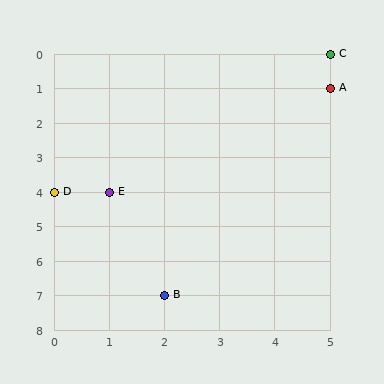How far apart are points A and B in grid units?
Points A and B are 3 columns and 6 rows apart (about 6.7 grid units diagonally).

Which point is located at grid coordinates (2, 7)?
Point B is at (2, 7).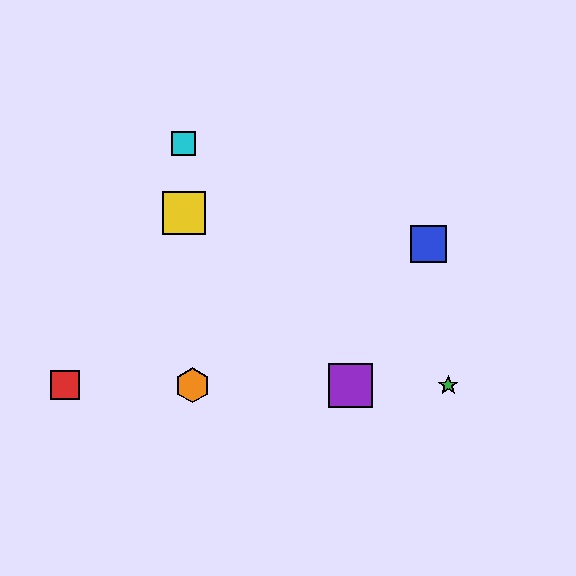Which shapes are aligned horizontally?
The red square, the green star, the purple square, the orange hexagon are aligned horizontally.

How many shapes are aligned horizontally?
4 shapes (the red square, the green star, the purple square, the orange hexagon) are aligned horizontally.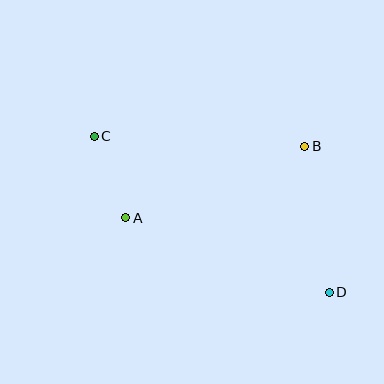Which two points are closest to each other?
Points A and C are closest to each other.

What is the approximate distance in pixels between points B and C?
The distance between B and C is approximately 211 pixels.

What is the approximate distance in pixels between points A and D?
The distance between A and D is approximately 217 pixels.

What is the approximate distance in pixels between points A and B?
The distance between A and B is approximately 193 pixels.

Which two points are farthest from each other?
Points C and D are farthest from each other.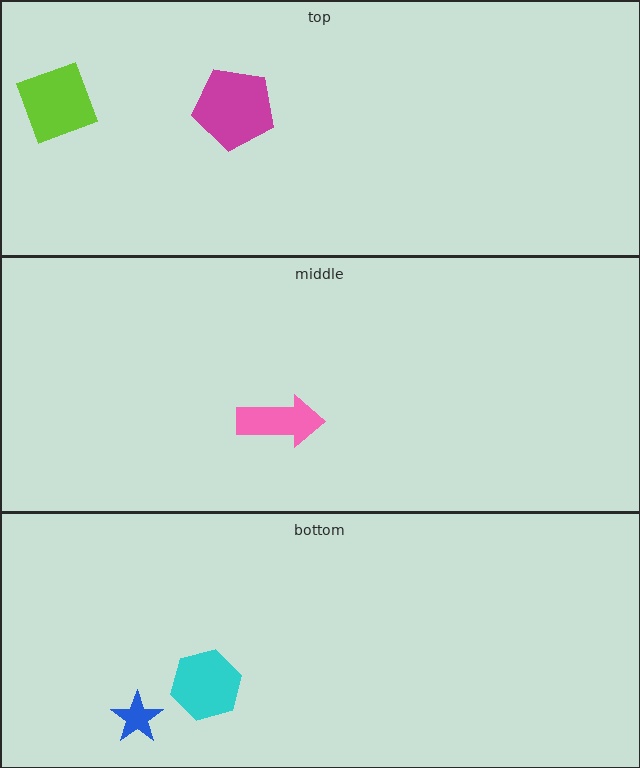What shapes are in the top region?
The lime diamond, the magenta pentagon.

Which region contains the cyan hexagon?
The bottom region.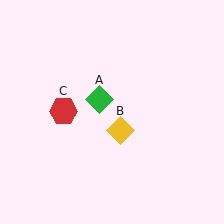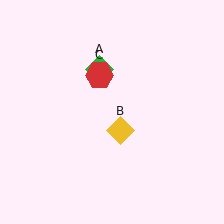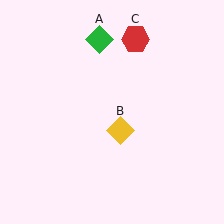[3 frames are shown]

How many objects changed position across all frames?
2 objects changed position: green diamond (object A), red hexagon (object C).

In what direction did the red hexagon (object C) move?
The red hexagon (object C) moved up and to the right.